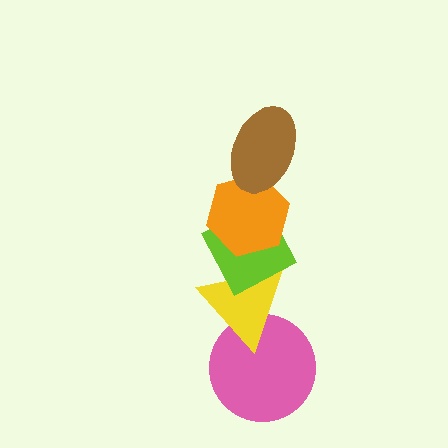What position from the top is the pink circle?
The pink circle is 5th from the top.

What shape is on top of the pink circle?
The yellow triangle is on top of the pink circle.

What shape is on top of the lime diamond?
The orange hexagon is on top of the lime diamond.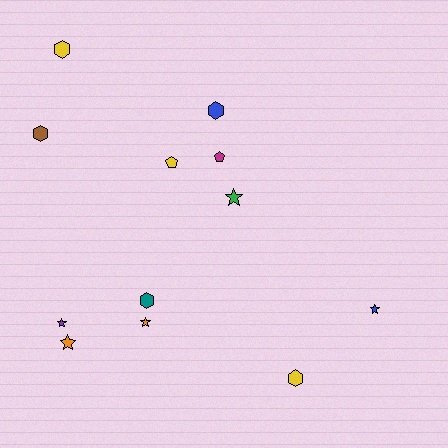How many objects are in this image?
There are 12 objects.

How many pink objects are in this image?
There are no pink objects.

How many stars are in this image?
There are 5 stars.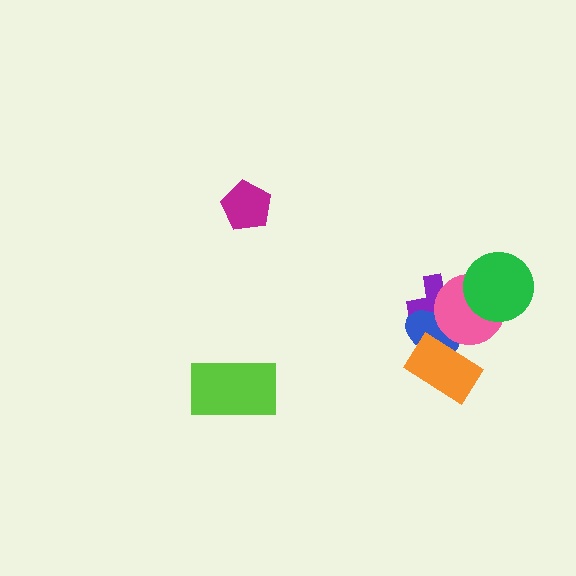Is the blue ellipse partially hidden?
Yes, it is partially covered by another shape.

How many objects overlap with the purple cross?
2 objects overlap with the purple cross.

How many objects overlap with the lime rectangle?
0 objects overlap with the lime rectangle.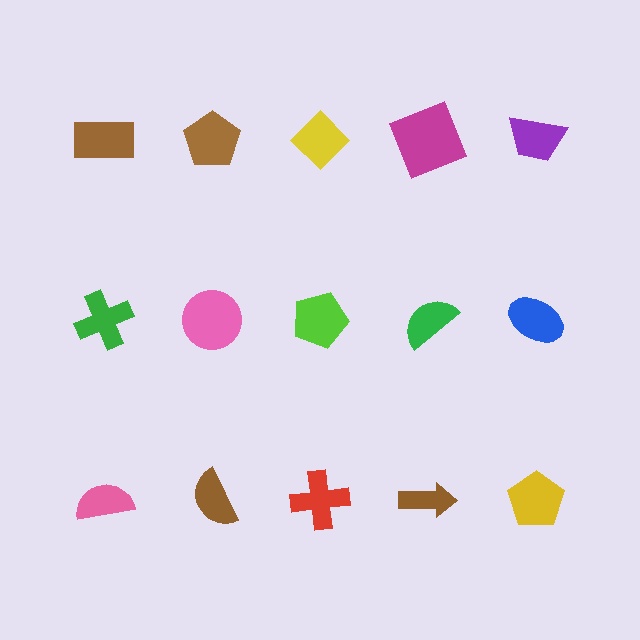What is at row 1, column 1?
A brown rectangle.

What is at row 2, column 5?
A blue ellipse.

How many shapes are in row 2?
5 shapes.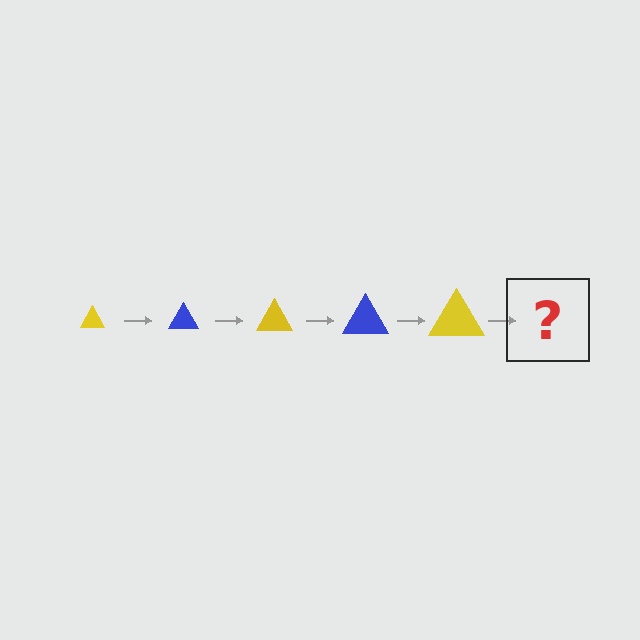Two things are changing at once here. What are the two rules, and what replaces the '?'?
The two rules are that the triangle grows larger each step and the color cycles through yellow and blue. The '?' should be a blue triangle, larger than the previous one.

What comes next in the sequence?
The next element should be a blue triangle, larger than the previous one.